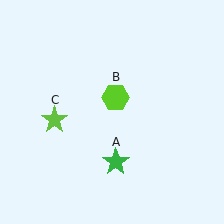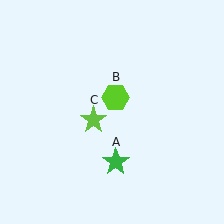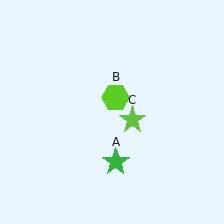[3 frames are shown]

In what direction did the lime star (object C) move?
The lime star (object C) moved right.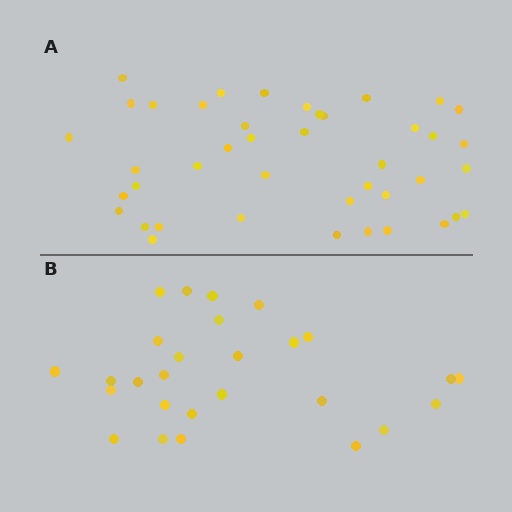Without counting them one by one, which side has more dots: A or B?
Region A (the top region) has more dots.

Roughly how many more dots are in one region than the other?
Region A has approximately 15 more dots than region B.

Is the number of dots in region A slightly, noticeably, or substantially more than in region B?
Region A has substantially more. The ratio is roughly 1.6 to 1.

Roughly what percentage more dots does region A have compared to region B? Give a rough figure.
About 55% more.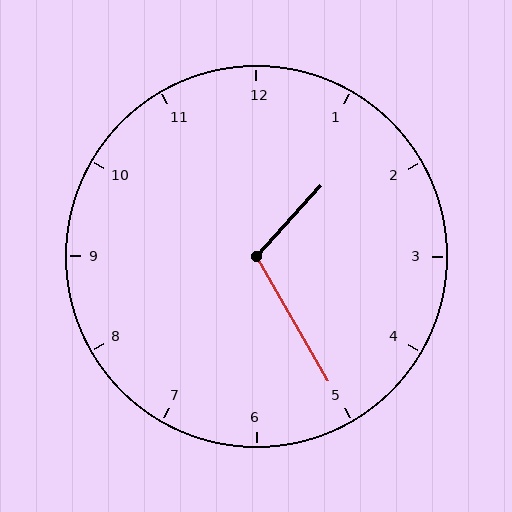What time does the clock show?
1:25.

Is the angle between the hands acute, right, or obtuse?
It is obtuse.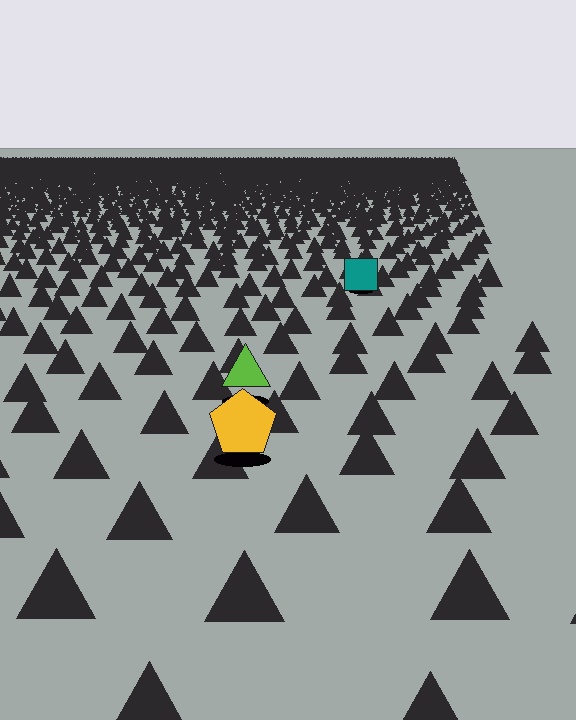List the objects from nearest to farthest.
From nearest to farthest: the yellow pentagon, the lime triangle, the teal square.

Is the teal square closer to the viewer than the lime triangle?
No. The lime triangle is closer — you can tell from the texture gradient: the ground texture is coarser near it.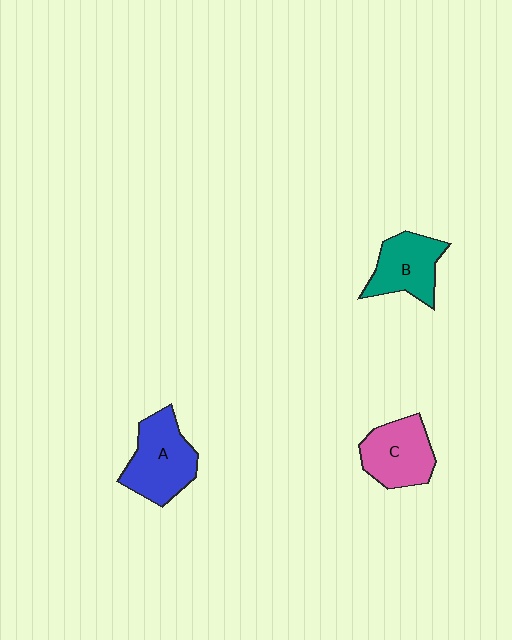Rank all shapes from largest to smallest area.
From largest to smallest: A (blue), C (pink), B (teal).